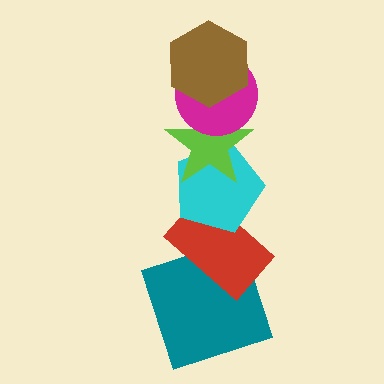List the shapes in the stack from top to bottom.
From top to bottom: the brown hexagon, the magenta circle, the lime star, the cyan pentagon, the red rectangle, the teal square.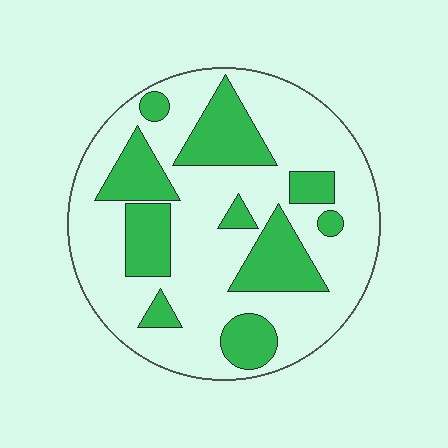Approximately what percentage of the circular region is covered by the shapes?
Approximately 30%.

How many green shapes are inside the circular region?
10.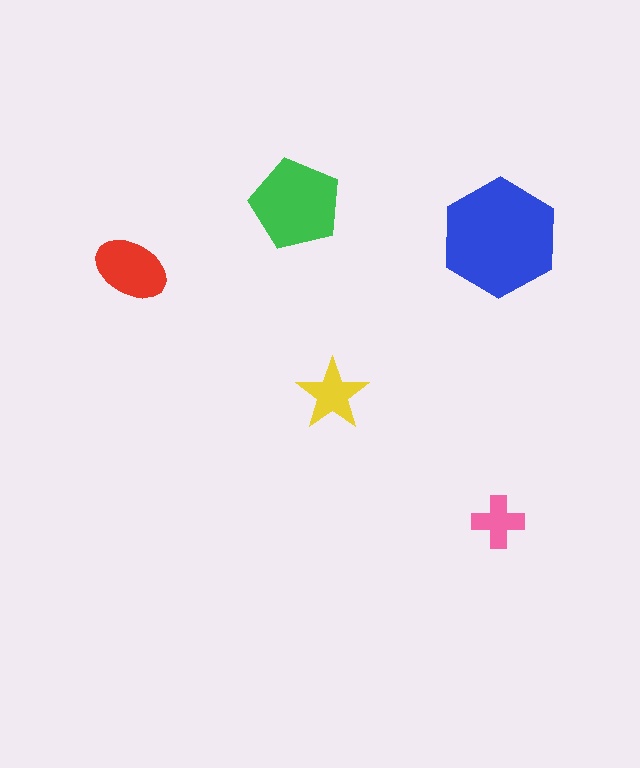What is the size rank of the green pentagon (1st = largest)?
2nd.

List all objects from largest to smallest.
The blue hexagon, the green pentagon, the red ellipse, the yellow star, the pink cross.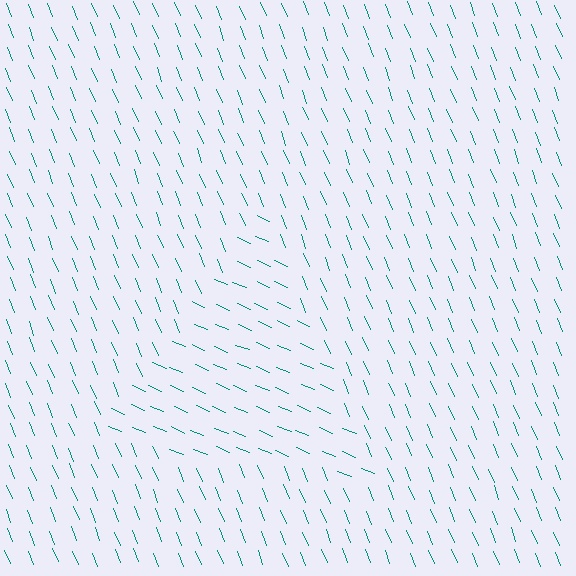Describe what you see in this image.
The image is filled with small teal line segments. A triangle region in the image has lines oriented differently from the surrounding lines, creating a visible texture boundary.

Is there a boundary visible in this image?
Yes, there is a texture boundary formed by a change in line orientation.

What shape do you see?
I see a triangle.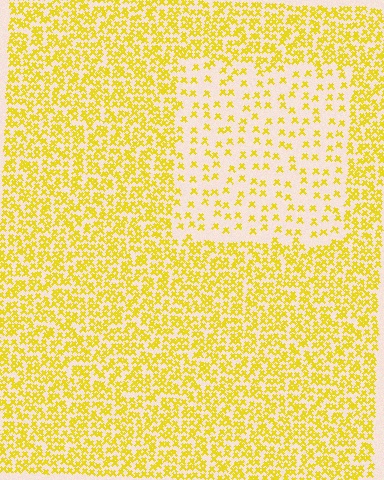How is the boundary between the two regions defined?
The boundary is defined by a change in element density (approximately 2.7x ratio). All elements are the same color, size, and shape.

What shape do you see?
I see a rectangle.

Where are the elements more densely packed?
The elements are more densely packed outside the rectangle boundary.